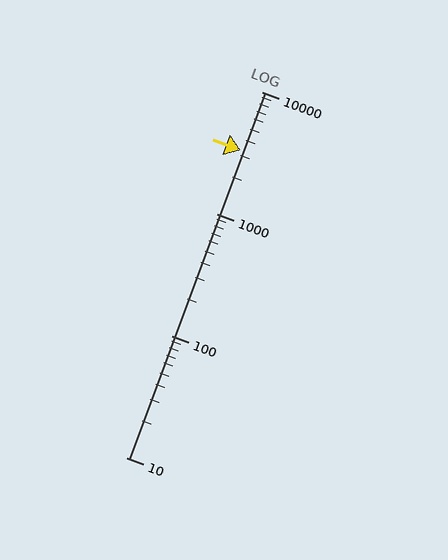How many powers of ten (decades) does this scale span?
The scale spans 3 decades, from 10 to 10000.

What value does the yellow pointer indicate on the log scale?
The pointer indicates approximately 3300.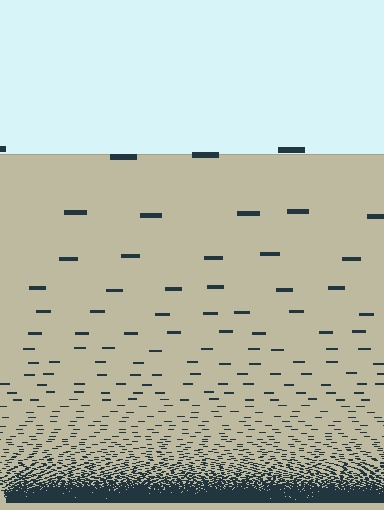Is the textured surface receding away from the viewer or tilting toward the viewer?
The surface appears to tilt toward the viewer. Texture elements get larger and sparser toward the top.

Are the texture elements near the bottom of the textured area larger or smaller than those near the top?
Smaller. The gradient is inverted — elements near the bottom are smaller and denser.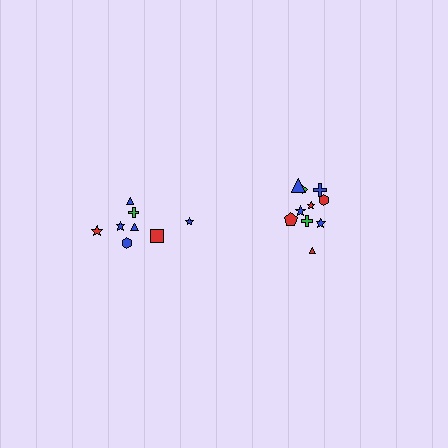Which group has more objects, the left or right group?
The right group.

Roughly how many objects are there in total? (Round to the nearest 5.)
Roughly 20 objects in total.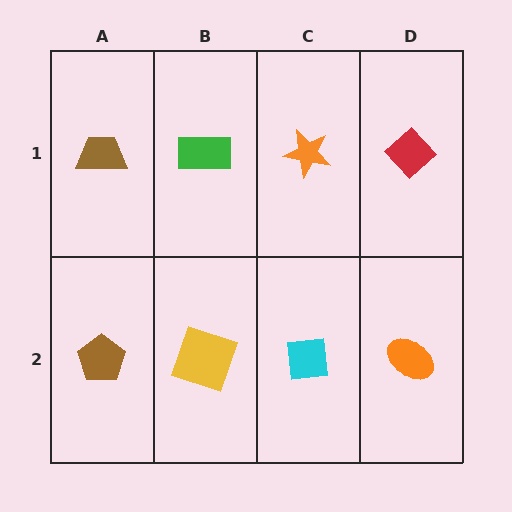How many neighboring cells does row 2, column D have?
2.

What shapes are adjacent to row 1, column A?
A brown pentagon (row 2, column A), a green rectangle (row 1, column B).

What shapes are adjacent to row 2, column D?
A red diamond (row 1, column D), a cyan square (row 2, column C).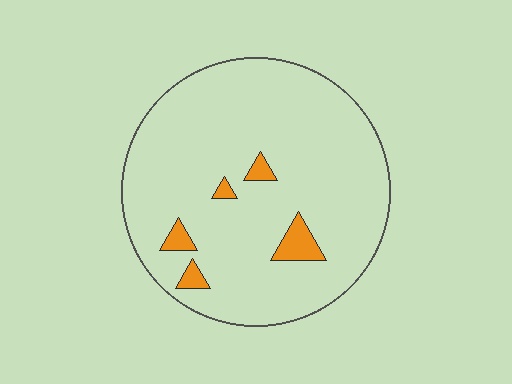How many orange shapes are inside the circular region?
5.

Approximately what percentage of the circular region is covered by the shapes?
Approximately 5%.